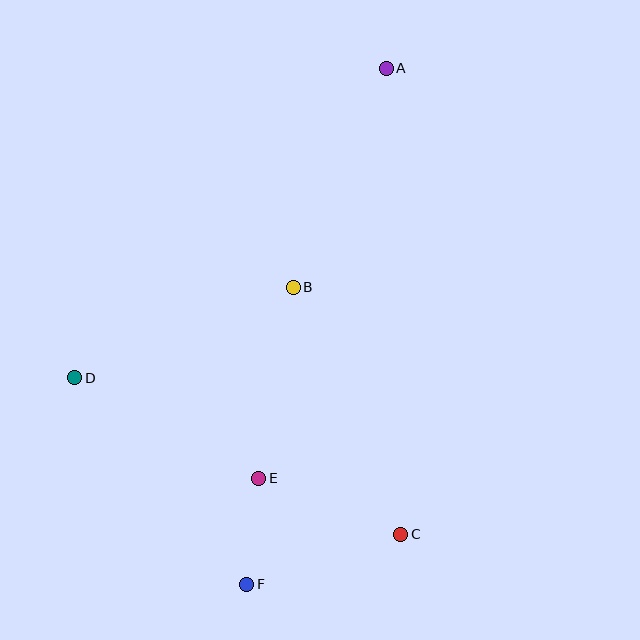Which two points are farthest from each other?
Points A and F are farthest from each other.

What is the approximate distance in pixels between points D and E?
The distance between D and E is approximately 209 pixels.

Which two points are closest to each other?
Points E and F are closest to each other.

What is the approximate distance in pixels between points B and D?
The distance between B and D is approximately 237 pixels.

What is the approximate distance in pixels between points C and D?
The distance between C and D is approximately 362 pixels.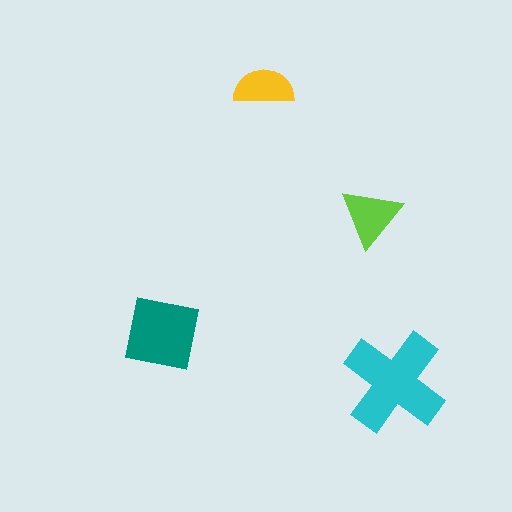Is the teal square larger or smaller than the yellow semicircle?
Larger.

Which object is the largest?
The cyan cross.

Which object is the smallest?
The yellow semicircle.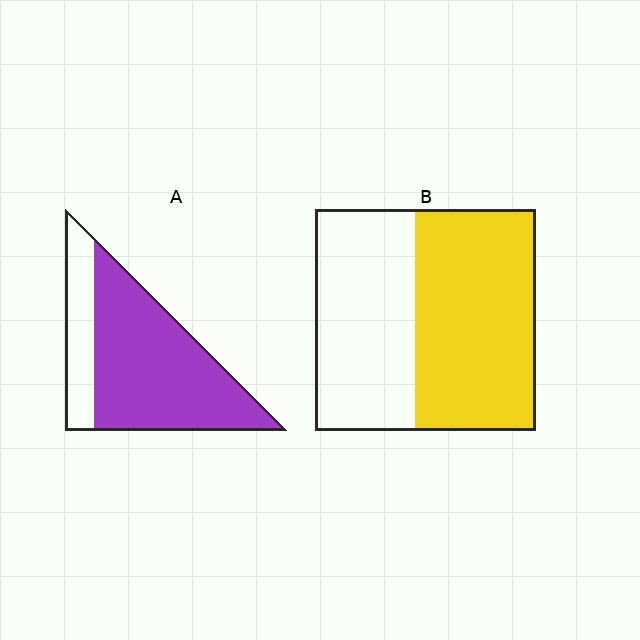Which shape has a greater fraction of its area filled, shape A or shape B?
Shape A.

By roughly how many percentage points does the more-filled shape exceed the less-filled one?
By roughly 20 percentage points (A over B).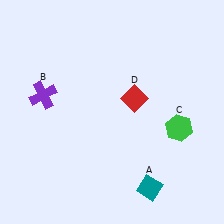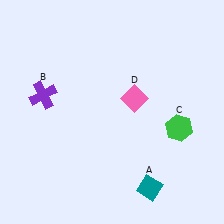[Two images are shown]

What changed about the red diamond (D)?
In Image 1, D is red. In Image 2, it changed to pink.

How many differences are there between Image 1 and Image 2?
There is 1 difference between the two images.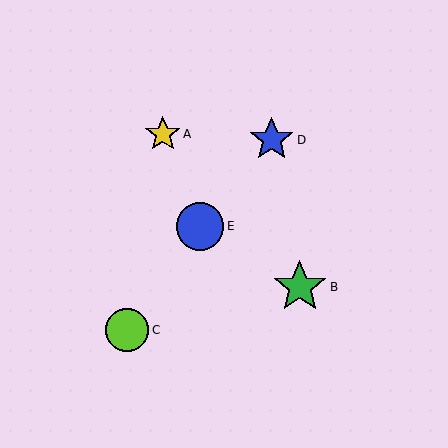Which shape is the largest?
The green star (labeled B) is the largest.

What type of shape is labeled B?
Shape B is a green star.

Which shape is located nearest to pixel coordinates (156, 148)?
The yellow star (labeled A) at (163, 134) is nearest to that location.